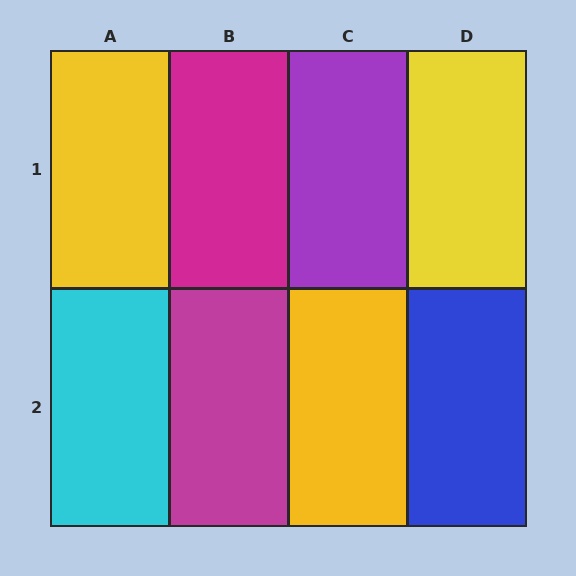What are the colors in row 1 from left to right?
Yellow, magenta, purple, yellow.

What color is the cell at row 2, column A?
Cyan.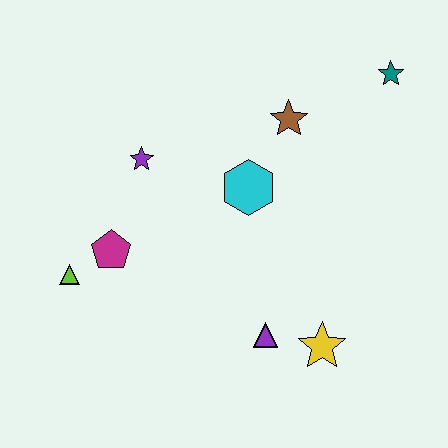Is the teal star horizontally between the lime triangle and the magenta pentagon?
No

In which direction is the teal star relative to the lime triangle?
The teal star is to the right of the lime triangle.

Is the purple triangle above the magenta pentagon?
No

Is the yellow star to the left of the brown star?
No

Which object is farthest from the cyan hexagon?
The lime triangle is farthest from the cyan hexagon.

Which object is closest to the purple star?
The magenta pentagon is closest to the purple star.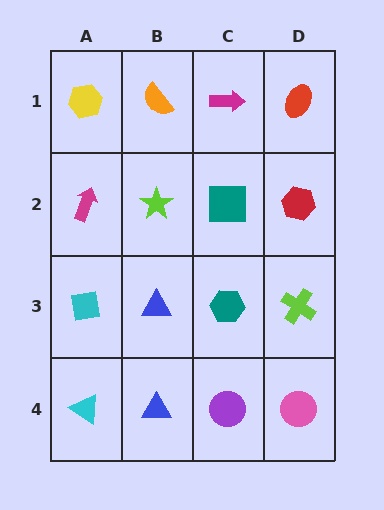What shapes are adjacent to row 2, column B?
An orange semicircle (row 1, column B), a blue triangle (row 3, column B), a magenta arrow (row 2, column A), a teal square (row 2, column C).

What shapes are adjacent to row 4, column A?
A cyan square (row 3, column A), a blue triangle (row 4, column B).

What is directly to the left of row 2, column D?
A teal square.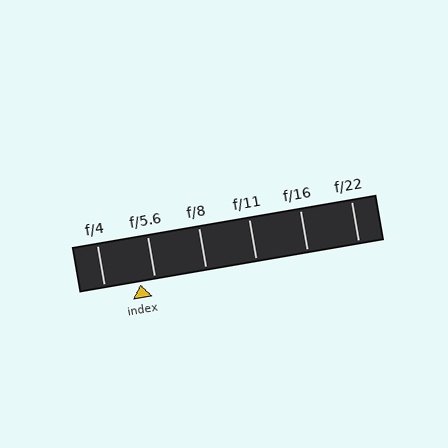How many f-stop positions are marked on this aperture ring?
There are 6 f-stop positions marked.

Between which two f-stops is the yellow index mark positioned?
The index mark is between f/4 and f/5.6.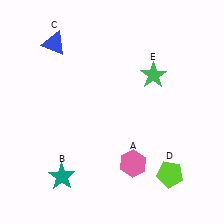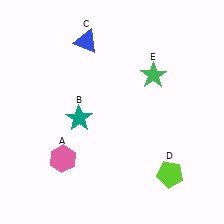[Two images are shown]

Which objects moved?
The objects that moved are: the pink hexagon (A), the teal star (B), the blue triangle (C).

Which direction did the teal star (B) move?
The teal star (B) moved up.